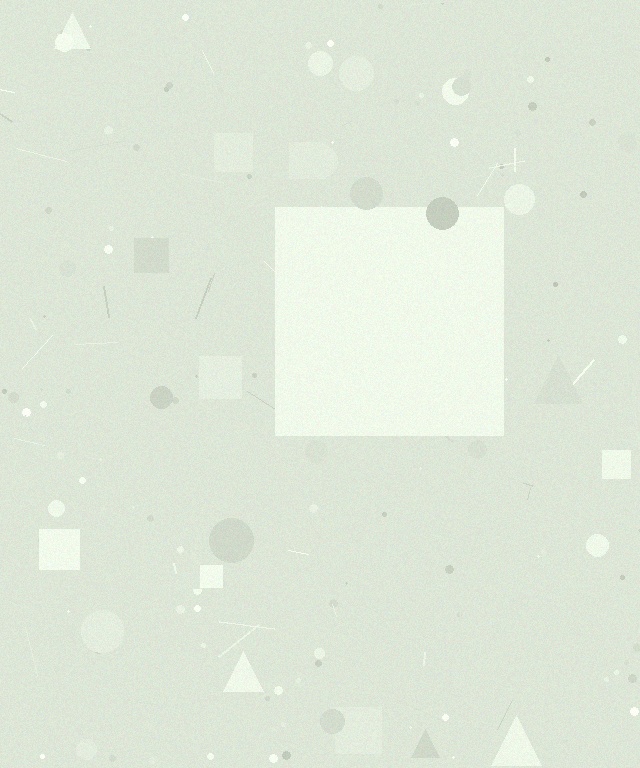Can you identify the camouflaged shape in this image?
The camouflaged shape is a square.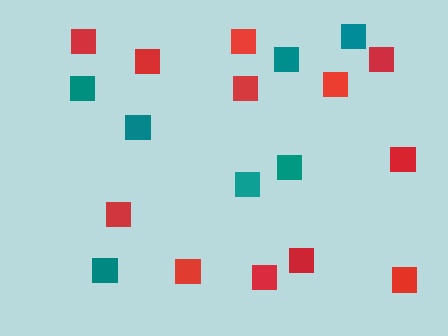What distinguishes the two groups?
There are 2 groups: one group of teal squares (7) and one group of red squares (12).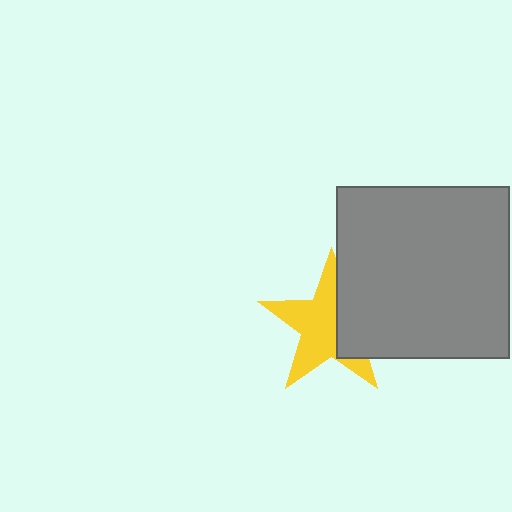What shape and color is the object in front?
The object in front is a gray square.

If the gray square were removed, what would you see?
You would see the complete yellow star.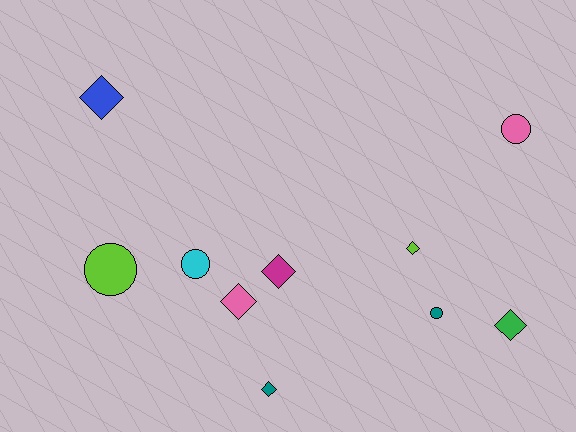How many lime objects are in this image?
There are 2 lime objects.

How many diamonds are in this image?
There are 6 diamonds.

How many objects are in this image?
There are 10 objects.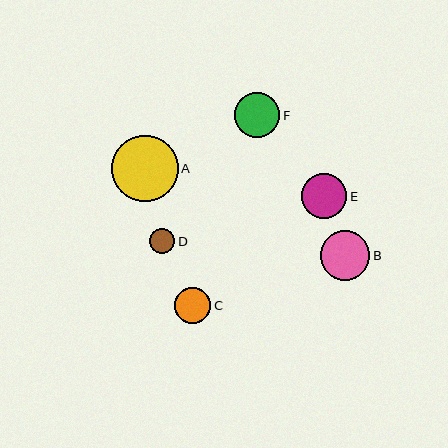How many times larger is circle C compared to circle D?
Circle C is approximately 1.4 times the size of circle D.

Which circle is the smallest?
Circle D is the smallest with a size of approximately 25 pixels.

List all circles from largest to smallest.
From largest to smallest: A, B, F, E, C, D.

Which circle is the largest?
Circle A is the largest with a size of approximately 67 pixels.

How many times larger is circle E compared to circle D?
Circle E is approximately 1.8 times the size of circle D.